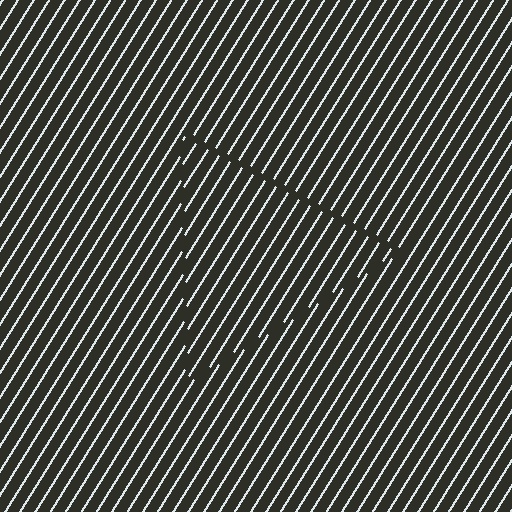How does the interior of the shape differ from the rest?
The interior of the shape contains the same grating, shifted by half a period — the contour is defined by the phase discontinuity where line-ends from the inner and outer gratings abut.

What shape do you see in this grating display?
An illusory triangle. The interior of the shape contains the same grating, shifted by half a period — the contour is defined by the phase discontinuity where line-ends from the inner and outer gratings abut.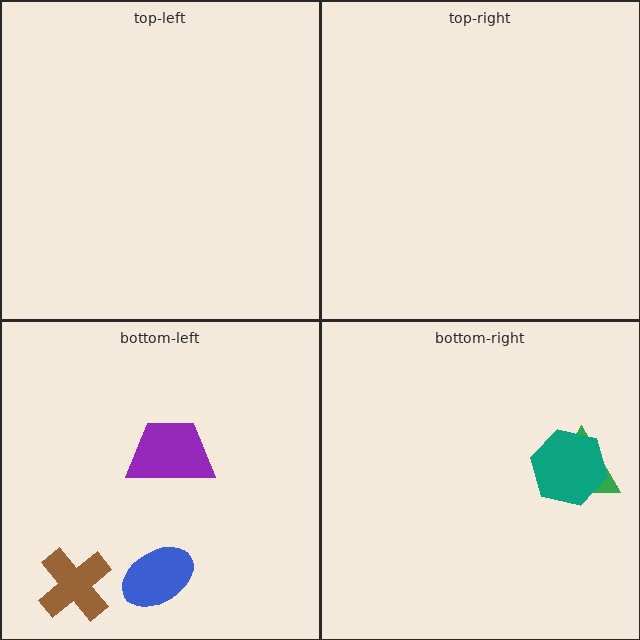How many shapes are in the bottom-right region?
2.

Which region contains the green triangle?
The bottom-right region.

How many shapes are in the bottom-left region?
3.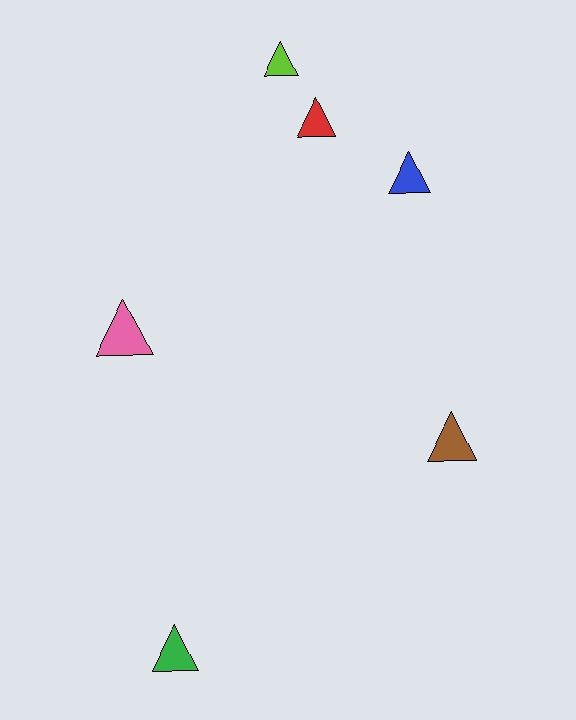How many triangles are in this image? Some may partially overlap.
There are 6 triangles.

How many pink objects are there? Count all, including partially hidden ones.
There is 1 pink object.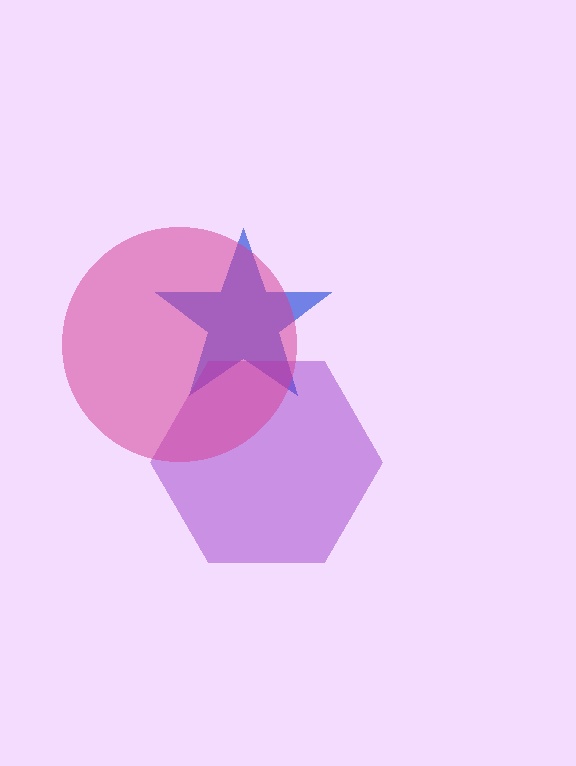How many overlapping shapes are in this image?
There are 3 overlapping shapes in the image.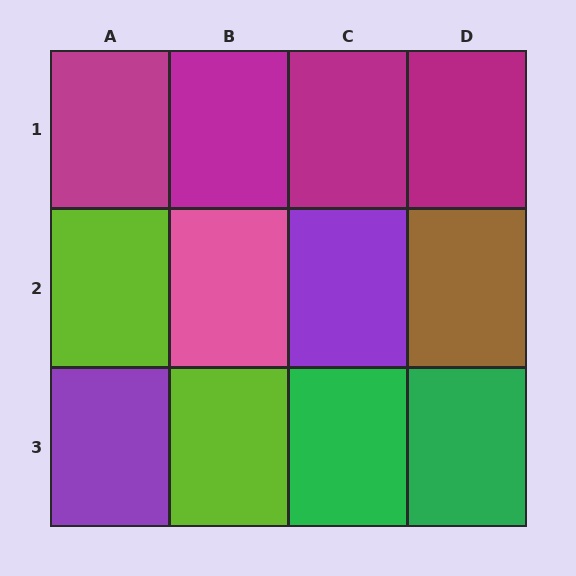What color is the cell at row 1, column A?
Magenta.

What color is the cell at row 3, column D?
Green.